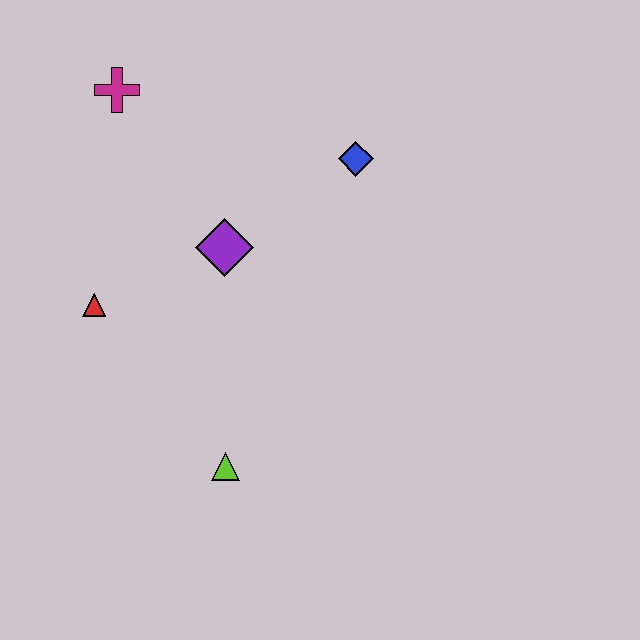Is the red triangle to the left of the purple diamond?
Yes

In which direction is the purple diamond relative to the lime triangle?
The purple diamond is above the lime triangle.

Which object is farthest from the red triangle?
The blue diamond is farthest from the red triangle.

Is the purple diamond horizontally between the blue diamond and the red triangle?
Yes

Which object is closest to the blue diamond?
The purple diamond is closest to the blue diamond.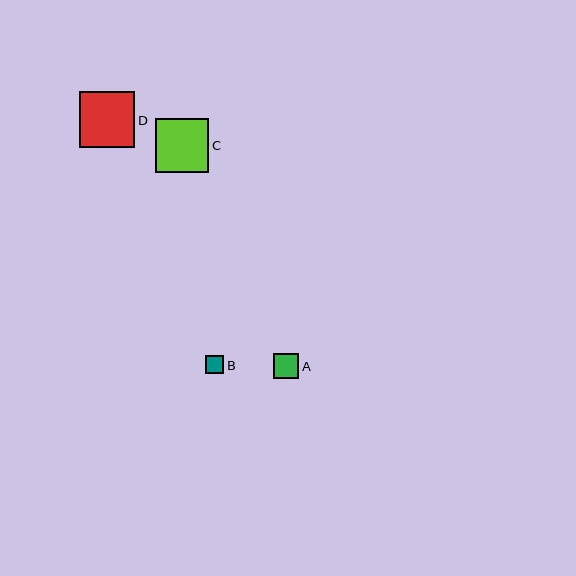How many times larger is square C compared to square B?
Square C is approximately 2.9 times the size of square B.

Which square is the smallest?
Square B is the smallest with a size of approximately 18 pixels.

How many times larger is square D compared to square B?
Square D is approximately 3.0 times the size of square B.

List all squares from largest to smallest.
From largest to smallest: D, C, A, B.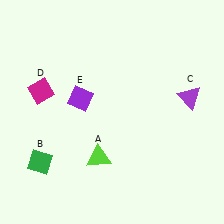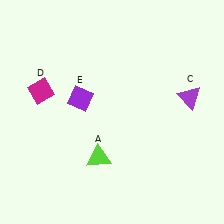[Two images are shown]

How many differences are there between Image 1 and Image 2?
There is 1 difference between the two images.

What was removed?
The green diamond (B) was removed in Image 2.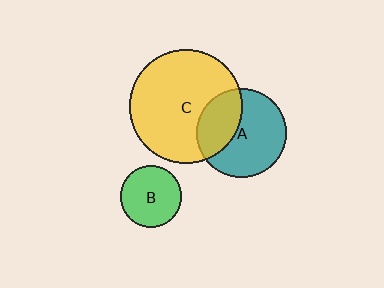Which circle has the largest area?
Circle C (yellow).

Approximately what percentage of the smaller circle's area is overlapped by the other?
Approximately 35%.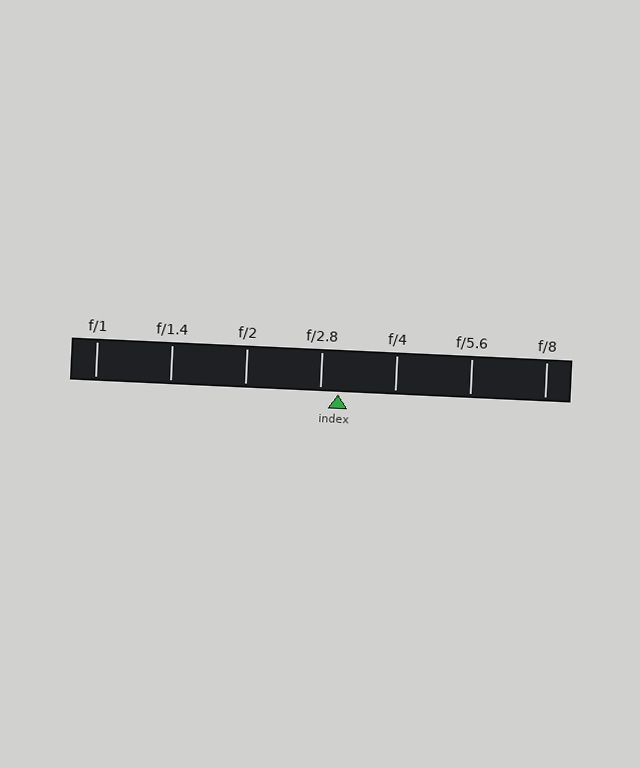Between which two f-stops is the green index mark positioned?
The index mark is between f/2.8 and f/4.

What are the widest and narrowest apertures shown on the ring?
The widest aperture shown is f/1 and the narrowest is f/8.